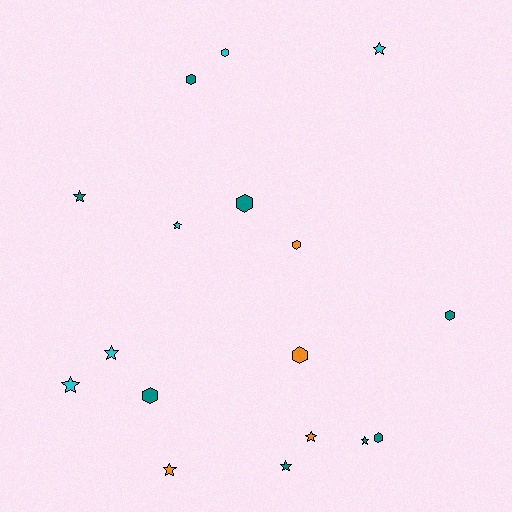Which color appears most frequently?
Teal, with 8 objects.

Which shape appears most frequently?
Star, with 9 objects.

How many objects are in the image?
There are 17 objects.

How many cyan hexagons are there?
There is 1 cyan hexagon.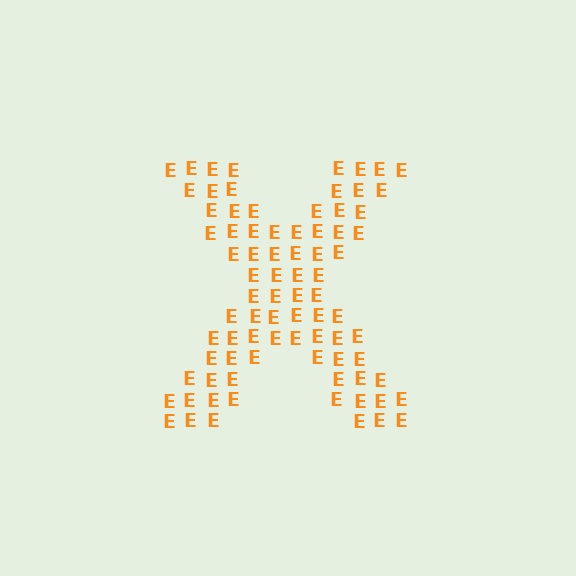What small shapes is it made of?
It is made of small letter E's.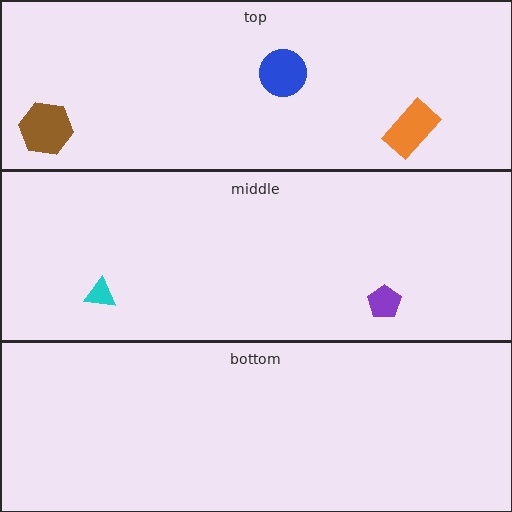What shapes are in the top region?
The blue circle, the brown hexagon, the orange rectangle.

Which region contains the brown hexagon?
The top region.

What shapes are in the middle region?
The cyan triangle, the purple pentagon.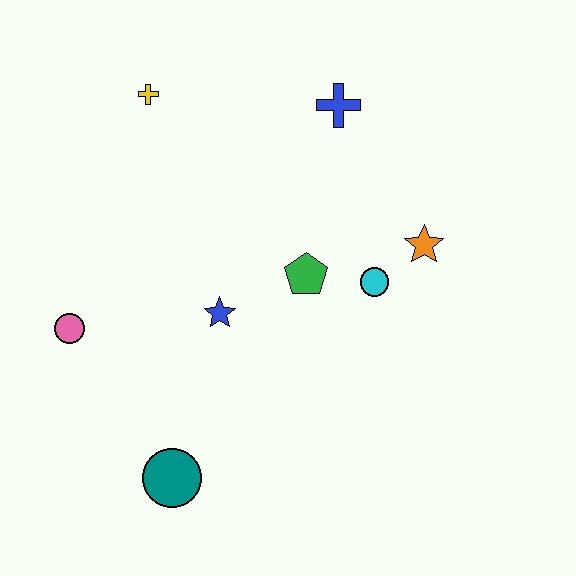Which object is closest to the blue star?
The green pentagon is closest to the blue star.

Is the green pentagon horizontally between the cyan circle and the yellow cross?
Yes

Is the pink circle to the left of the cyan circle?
Yes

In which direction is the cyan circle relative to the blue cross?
The cyan circle is below the blue cross.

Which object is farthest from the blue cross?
The teal circle is farthest from the blue cross.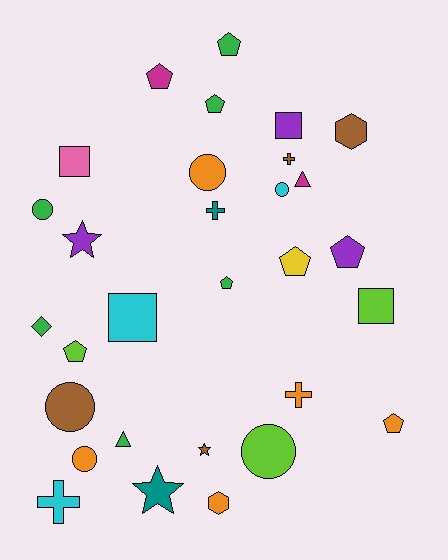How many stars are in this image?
There are 3 stars.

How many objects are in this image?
There are 30 objects.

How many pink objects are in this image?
There is 1 pink object.